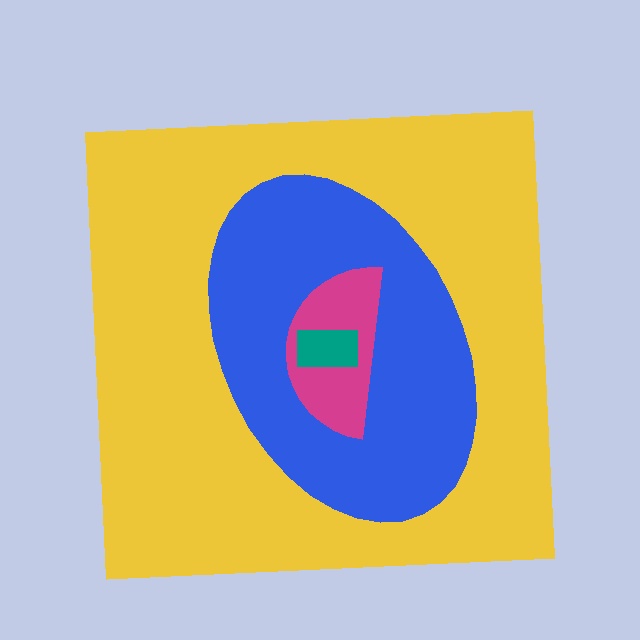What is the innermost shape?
The teal rectangle.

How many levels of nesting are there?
4.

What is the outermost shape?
The yellow square.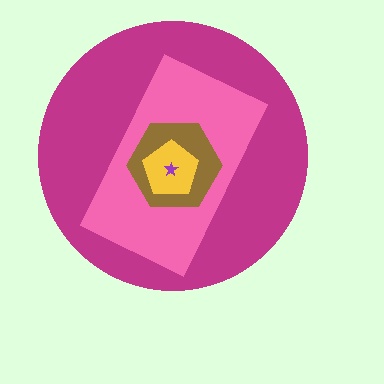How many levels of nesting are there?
5.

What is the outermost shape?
The magenta circle.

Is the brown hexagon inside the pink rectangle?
Yes.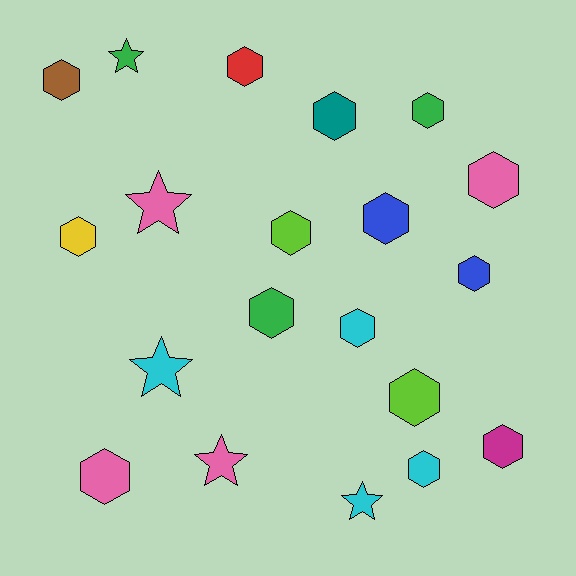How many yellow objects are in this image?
There is 1 yellow object.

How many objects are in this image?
There are 20 objects.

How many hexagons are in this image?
There are 15 hexagons.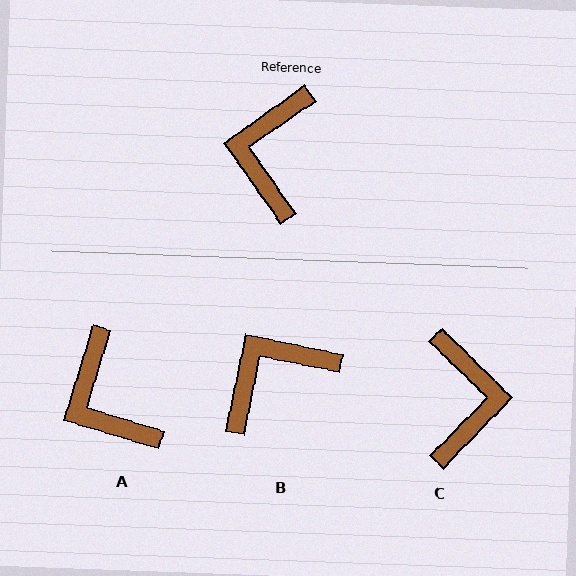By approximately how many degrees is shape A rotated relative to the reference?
Approximately 38 degrees counter-clockwise.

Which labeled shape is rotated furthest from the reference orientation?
C, about 169 degrees away.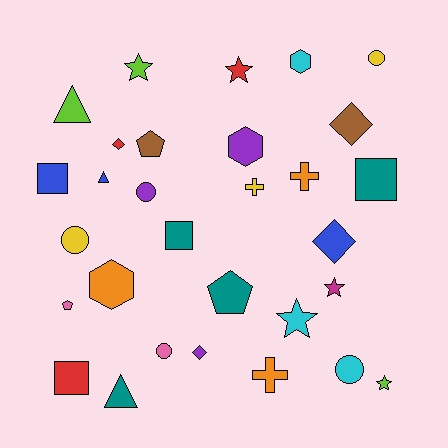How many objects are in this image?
There are 30 objects.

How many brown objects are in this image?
There are 2 brown objects.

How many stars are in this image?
There are 5 stars.